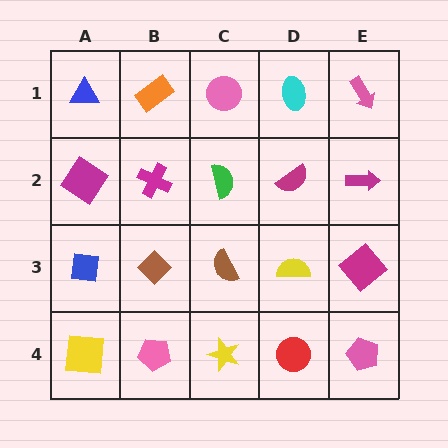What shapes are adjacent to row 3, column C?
A green semicircle (row 2, column C), a yellow star (row 4, column C), a brown diamond (row 3, column B), a yellow semicircle (row 3, column D).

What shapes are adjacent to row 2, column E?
A pink arrow (row 1, column E), a magenta diamond (row 3, column E), a magenta semicircle (row 2, column D).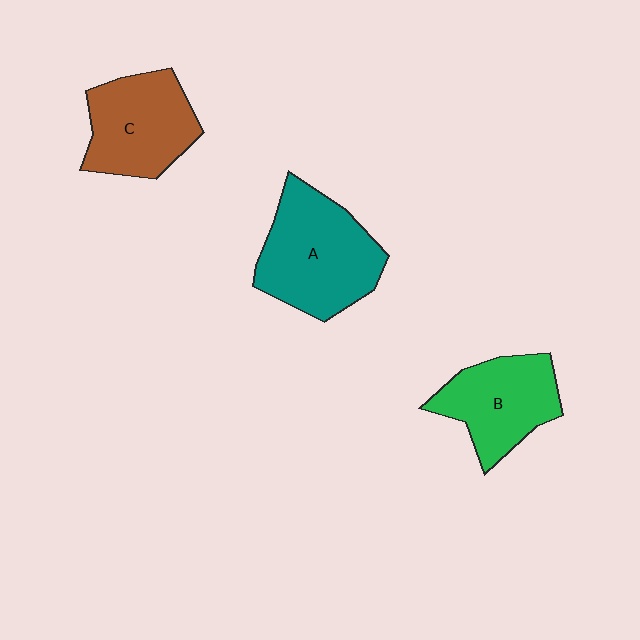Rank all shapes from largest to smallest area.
From largest to smallest: A (teal), C (brown), B (green).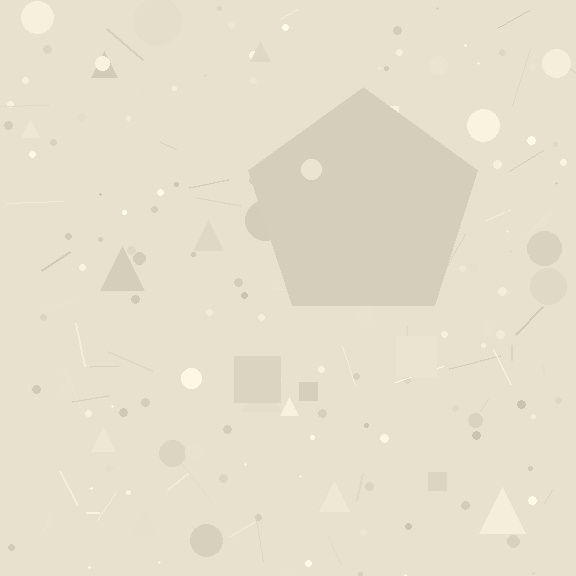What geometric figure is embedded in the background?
A pentagon is embedded in the background.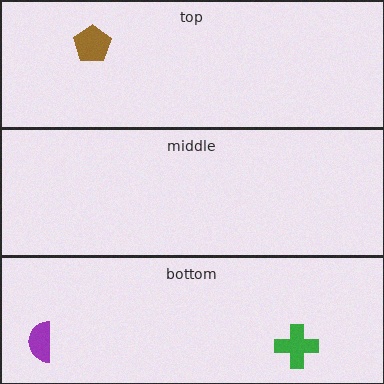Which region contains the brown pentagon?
The top region.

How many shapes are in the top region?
1.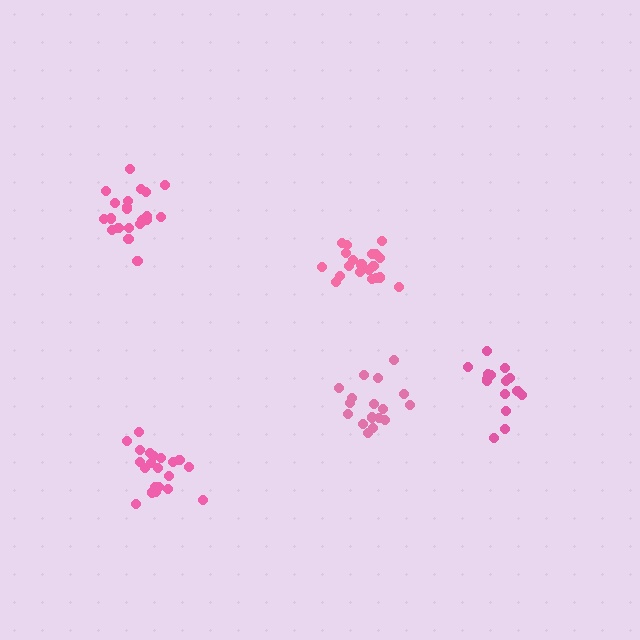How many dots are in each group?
Group 1: 17 dots, Group 2: 20 dots, Group 3: 17 dots, Group 4: 21 dots, Group 5: 21 dots (96 total).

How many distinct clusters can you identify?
There are 5 distinct clusters.